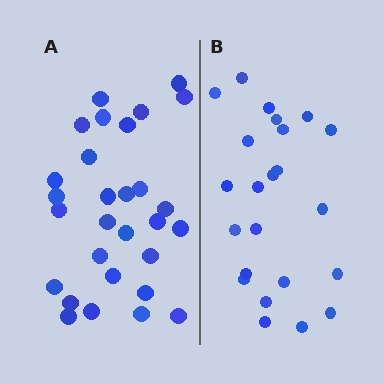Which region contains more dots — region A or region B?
Region A (the left region) has more dots.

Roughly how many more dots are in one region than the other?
Region A has about 6 more dots than region B.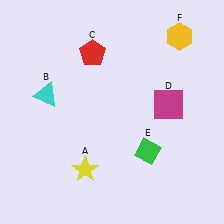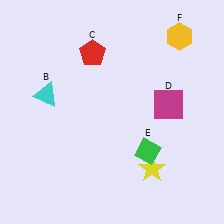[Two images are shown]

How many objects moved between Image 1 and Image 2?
1 object moved between the two images.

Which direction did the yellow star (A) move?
The yellow star (A) moved right.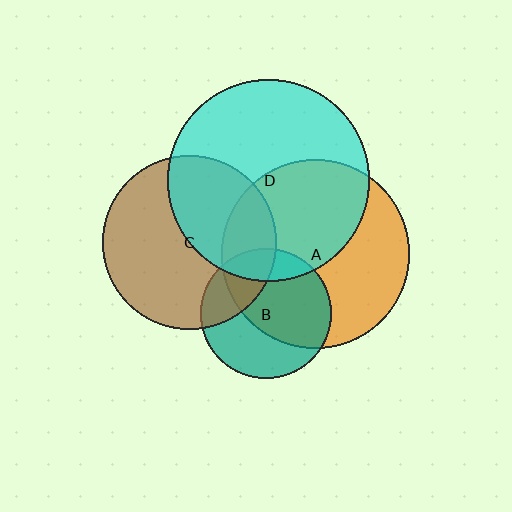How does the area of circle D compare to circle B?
Approximately 2.4 times.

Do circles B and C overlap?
Yes.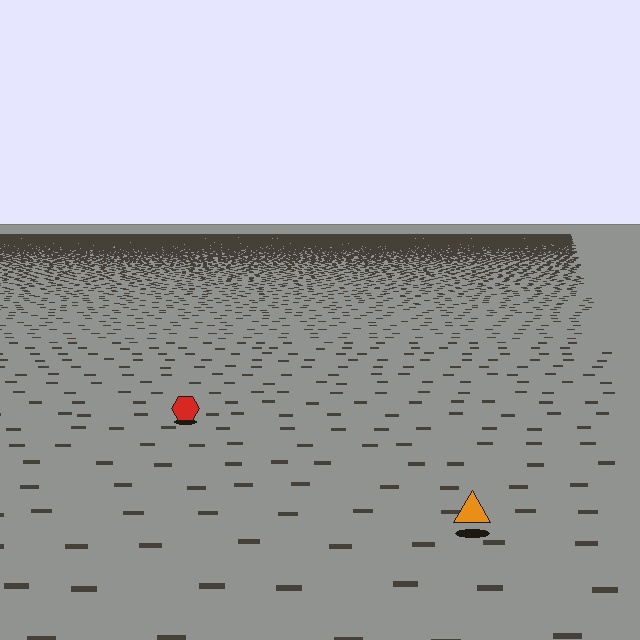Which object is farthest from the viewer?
The red hexagon is farthest from the viewer. It appears smaller and the ground texture around it is denser.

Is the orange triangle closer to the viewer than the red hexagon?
Yes. The orange triangle is closer — you can tell from the texture gradient: the ground texture is coarser near it.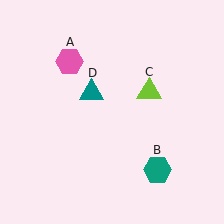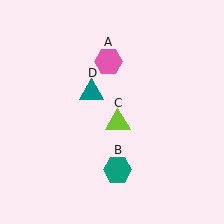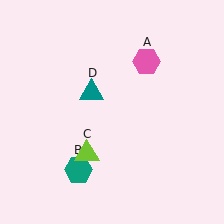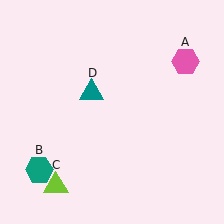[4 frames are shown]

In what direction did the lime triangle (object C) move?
The lime triangle (object C) moved down and to the left.